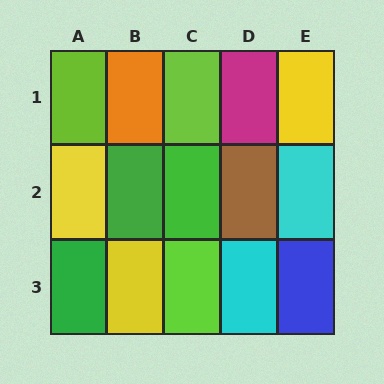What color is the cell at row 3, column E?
Blue.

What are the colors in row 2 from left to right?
Yellow, green, green, brown, cyan.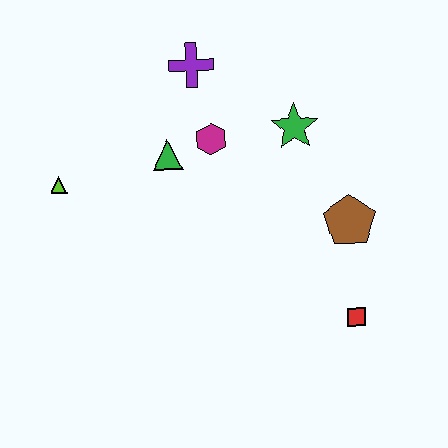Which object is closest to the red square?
The brown pentagon is closest to the red square.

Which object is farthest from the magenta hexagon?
The red square is farthest from the magenta hexagon.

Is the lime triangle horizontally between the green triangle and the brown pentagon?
No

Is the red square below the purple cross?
Yes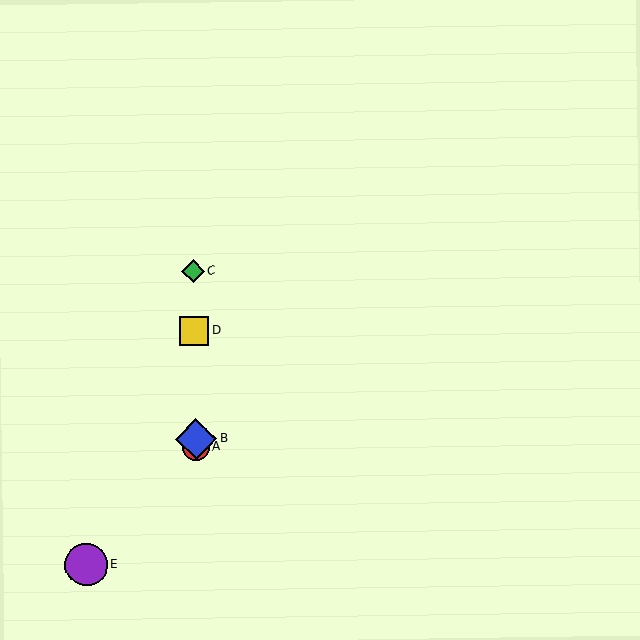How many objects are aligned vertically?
4 objects (A, B, C, D) are aligned vertically.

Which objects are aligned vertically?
Objects A, B, C, D are aligned vertically.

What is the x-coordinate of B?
Object B is at x≈196.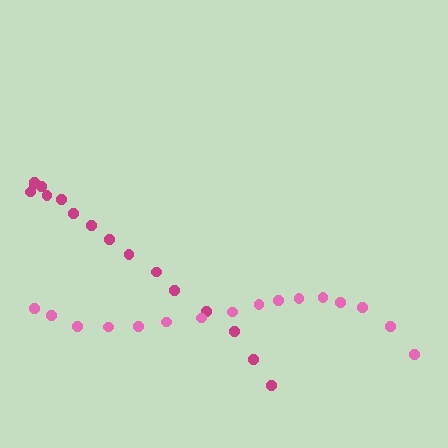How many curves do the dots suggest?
There are 2 distinct paths.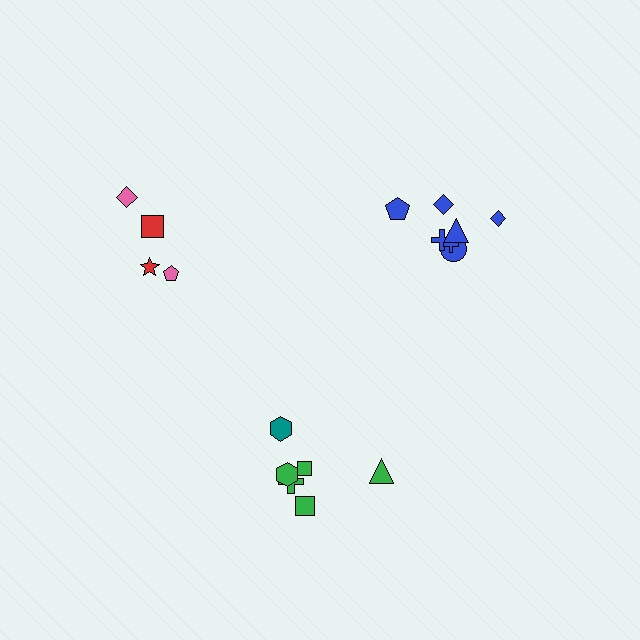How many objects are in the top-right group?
There are 7 objects.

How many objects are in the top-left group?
There are 4 objects.